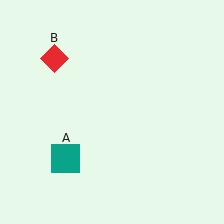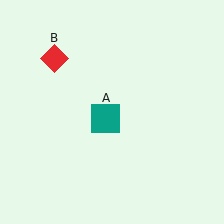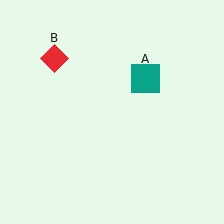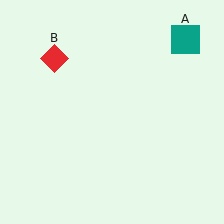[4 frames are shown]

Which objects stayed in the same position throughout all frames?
Red diamond (object B) remained stationary.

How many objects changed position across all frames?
1 object changed position: teal square (object A).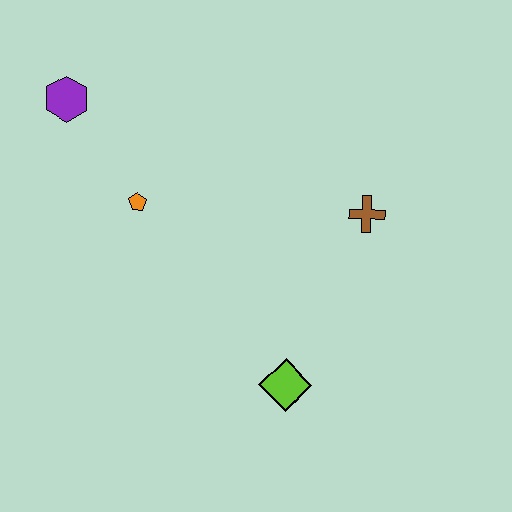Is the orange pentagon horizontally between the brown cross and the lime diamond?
No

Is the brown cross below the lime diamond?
No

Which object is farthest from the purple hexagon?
The lime diamond is farthest from the purple hexagon.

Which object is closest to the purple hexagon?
The orange pentagon is closest to the purple hexagon.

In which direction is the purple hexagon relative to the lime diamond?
The purple hexagon is above the lime diamond.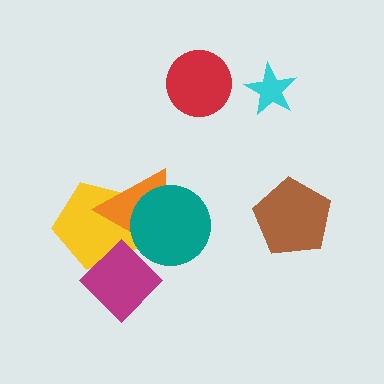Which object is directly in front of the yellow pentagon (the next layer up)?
The orange triangle is directly in front of the yellow pentagon.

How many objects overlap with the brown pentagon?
0 objects overlap with the brown pentagon.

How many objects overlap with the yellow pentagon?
3 objects overlap with the yellow pentagon.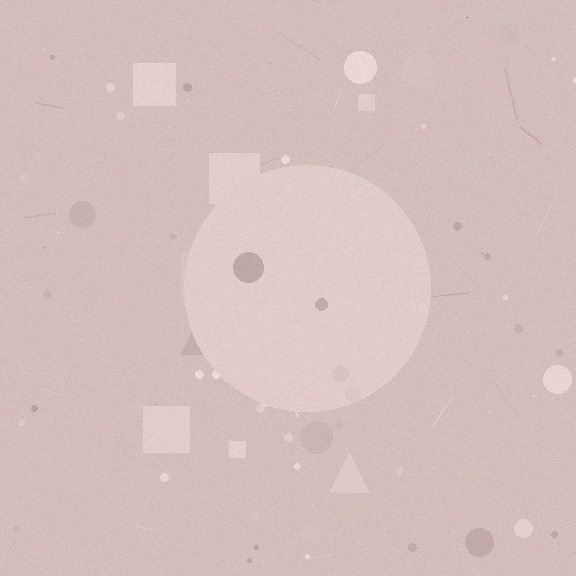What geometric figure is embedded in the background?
A circle is embedded in the background.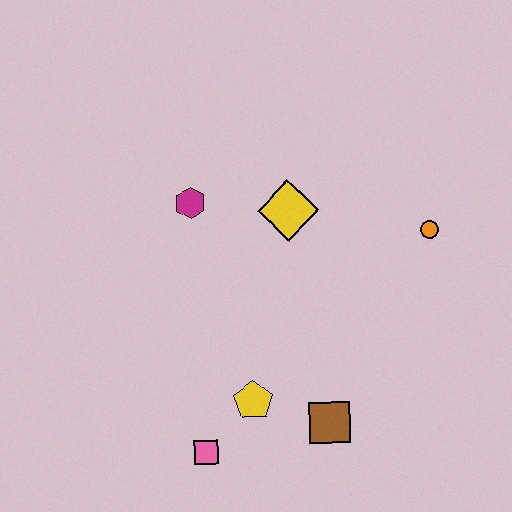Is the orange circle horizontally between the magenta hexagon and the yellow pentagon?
No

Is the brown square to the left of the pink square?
No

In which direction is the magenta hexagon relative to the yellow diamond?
The magenta hexagon is to the left of the yellow diamond.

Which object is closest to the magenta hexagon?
The yellow diamond is closest to the magenta hexagon.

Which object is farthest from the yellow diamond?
The pink square is farthest from the yellow diamond.